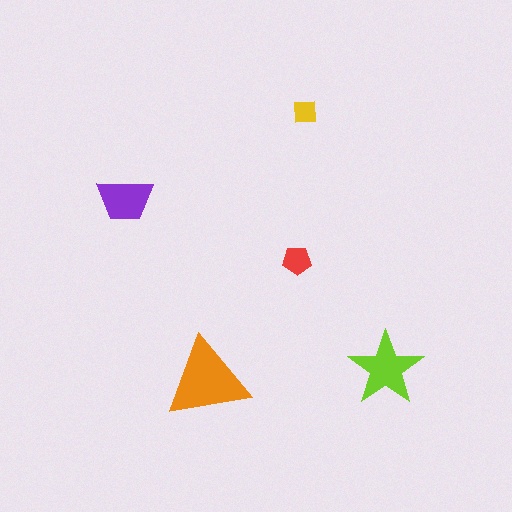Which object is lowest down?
The orange triangle is bottommost.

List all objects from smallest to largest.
The yellow square, the red pentagon, the purple trapezoid, the lime star, the orange triangle.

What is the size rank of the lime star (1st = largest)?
2nd.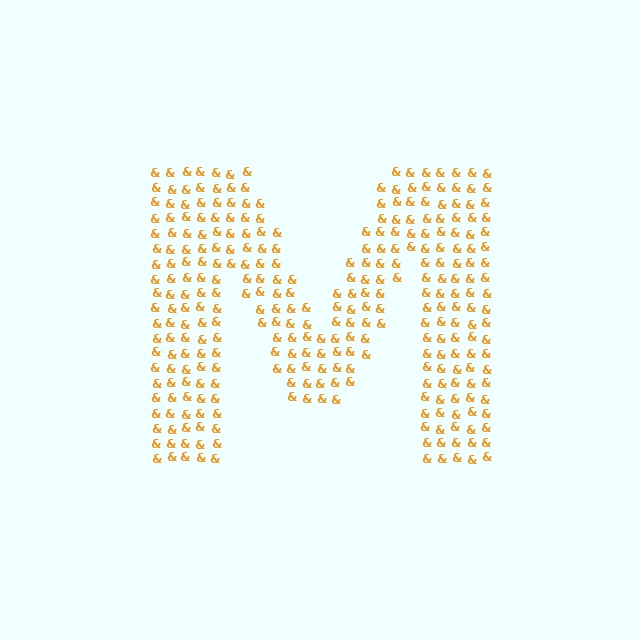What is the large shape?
The large shape is the letter M.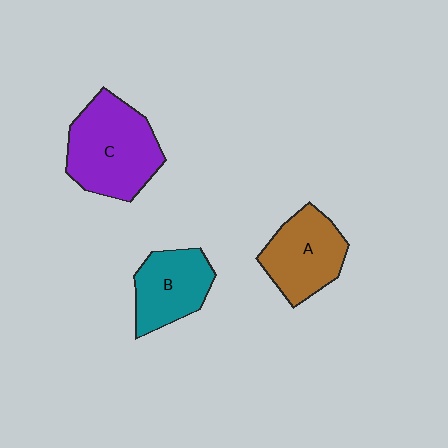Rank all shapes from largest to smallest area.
From largest to smallest: C (purple), A (brown), B (teal).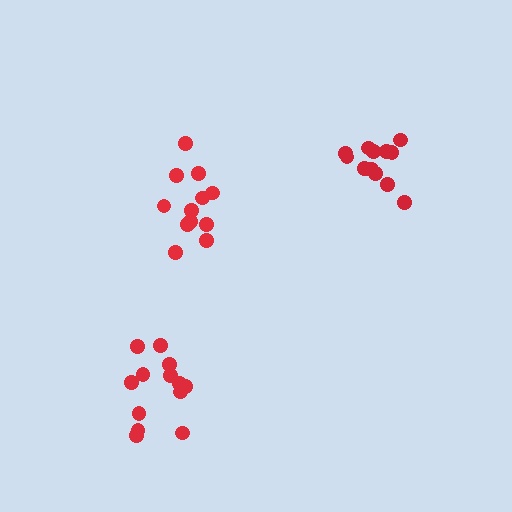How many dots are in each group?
Group 1: 12 dots, Group 2: 12 dots, Group 3: 13 dots (37 total).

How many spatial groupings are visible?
There are 3 spatial groupings.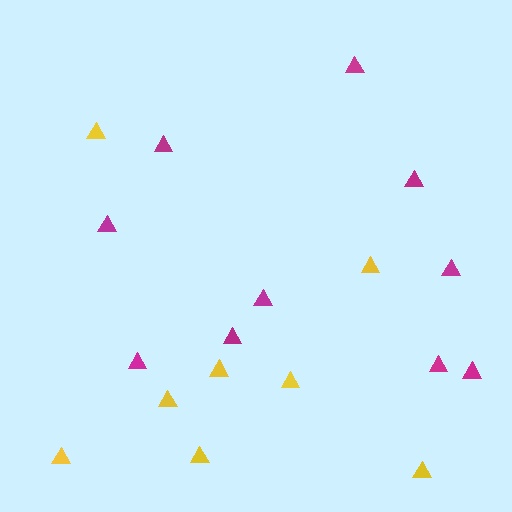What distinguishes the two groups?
There are 2 groups: one group of yellow triangles (8) and one group of magenta triangles (10).